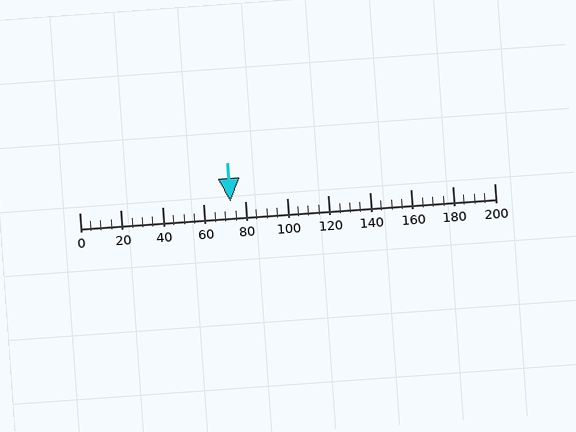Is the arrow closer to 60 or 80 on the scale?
The arrow is closer to 80.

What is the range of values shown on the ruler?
The ruler shows values from 0 to 200.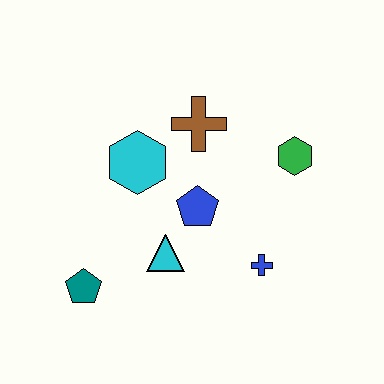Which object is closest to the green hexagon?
The brown cross is closest to the green hexagon.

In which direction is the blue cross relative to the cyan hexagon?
The blue cross is to the right of the cyan hexagon.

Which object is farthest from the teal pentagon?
The green hexagon is farthest from the teal pentagon.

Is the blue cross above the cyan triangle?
No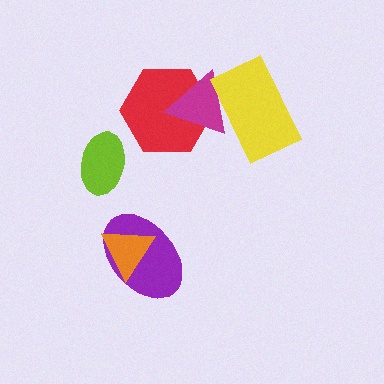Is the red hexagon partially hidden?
Yes, it is partially covered by another shape.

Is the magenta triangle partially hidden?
Yes, it is partially covered by another shape.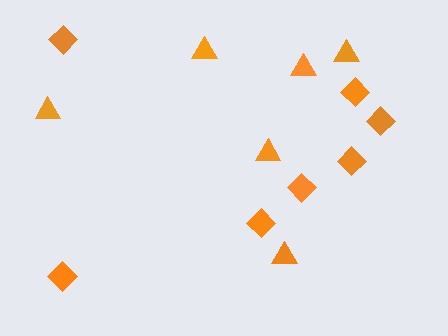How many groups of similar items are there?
There are 2 groups: one group of triangles (6) and one group of diamonds (7).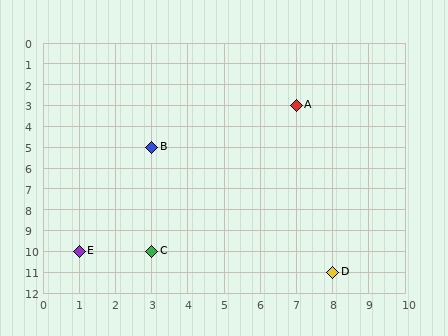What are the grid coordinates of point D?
Point D is at grid coordinates (8, 11).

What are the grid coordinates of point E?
Point E is at grid coordinates (1, 10).